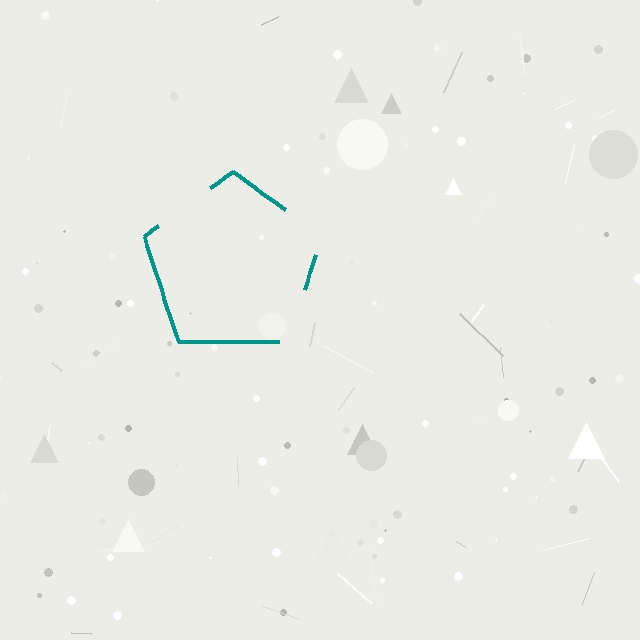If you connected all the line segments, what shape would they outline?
They would outline a pentagon.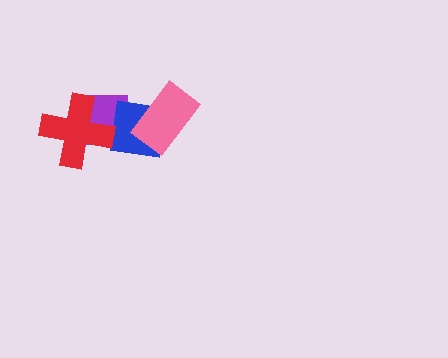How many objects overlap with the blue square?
3 objects overlap with the blue square.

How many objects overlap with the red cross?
2 objects overlap with the red cross.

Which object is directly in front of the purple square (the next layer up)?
The blue square is directly in front of the purple square.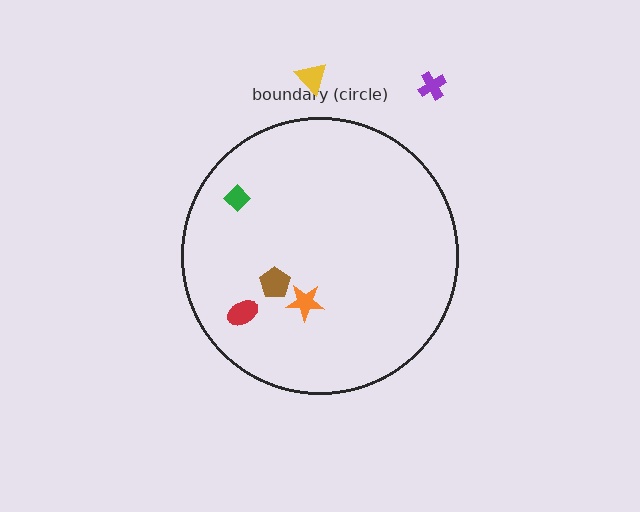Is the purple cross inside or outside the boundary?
Outside.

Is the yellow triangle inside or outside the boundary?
Outside.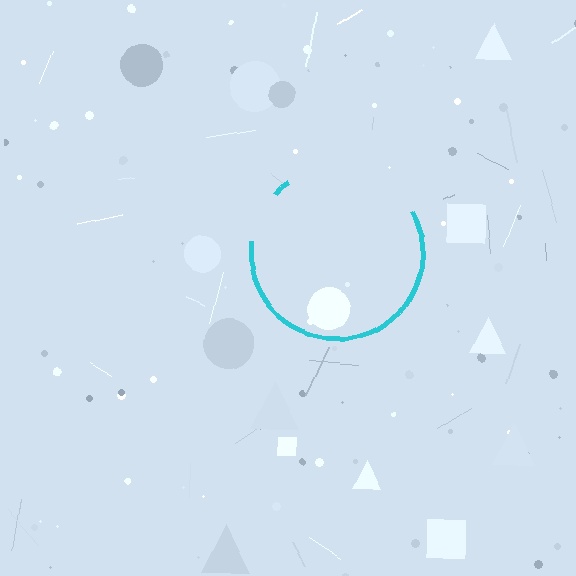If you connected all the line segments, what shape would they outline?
They would outline a circle.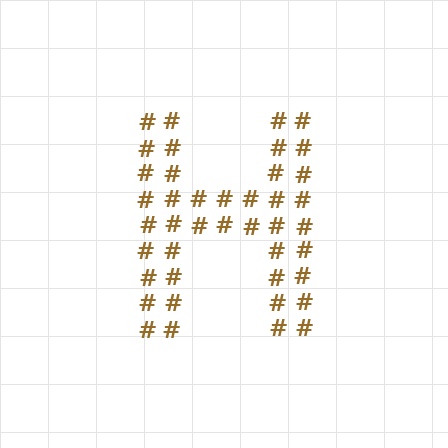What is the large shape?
The large shape is the letter H.